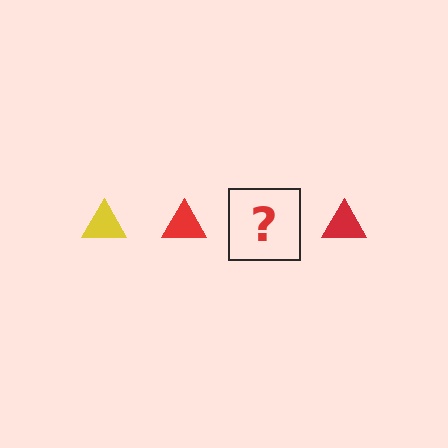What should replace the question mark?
The question mark should be replaced with a yellow triangle.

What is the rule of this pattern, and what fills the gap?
The rule is that the pattern cycles through yellow, red triangles. The gap should be filled with a yellow triangle.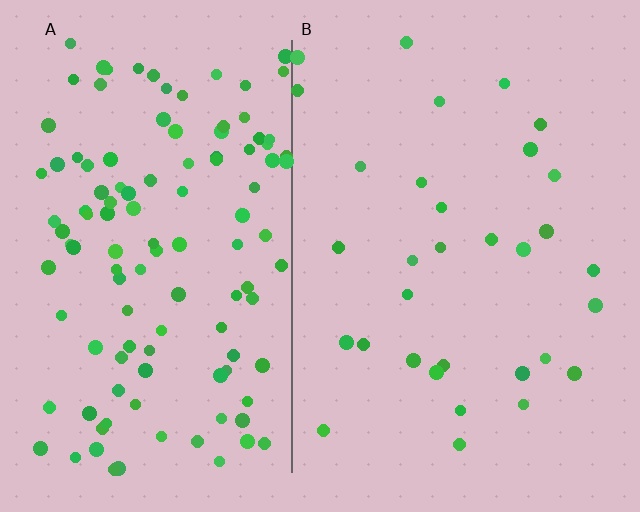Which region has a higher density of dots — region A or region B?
A (the left).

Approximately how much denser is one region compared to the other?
Approximately 3.7× — region A over region B.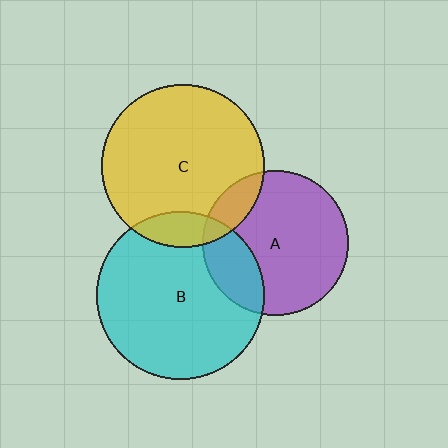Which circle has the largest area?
Circle B (cyan).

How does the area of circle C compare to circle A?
Approximately 1.3 times.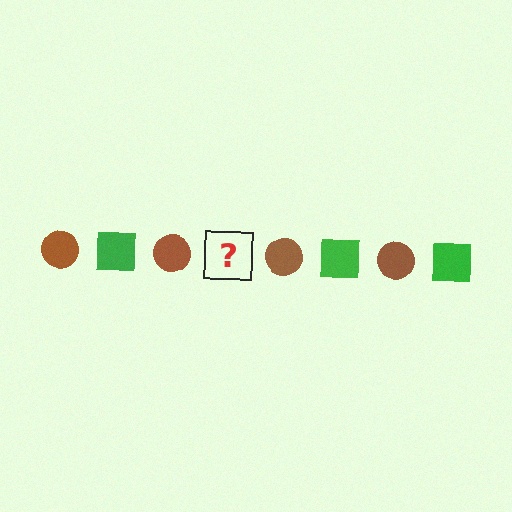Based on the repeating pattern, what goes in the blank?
The blank should be a green square.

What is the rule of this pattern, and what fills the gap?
The rule is that the pattern alternates between brown circle and green square. The gap should be filled with a green square.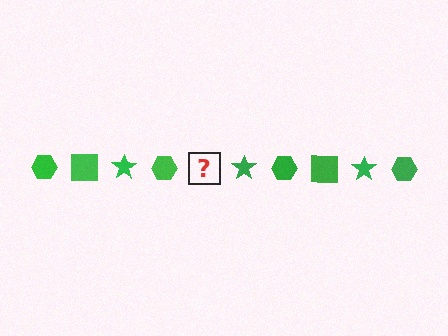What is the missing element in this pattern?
The missing element is a green square.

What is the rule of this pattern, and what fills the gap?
The rule is that the pattern cycles through hexagon, square, star shapes in green. The gap should be filled with a green square.